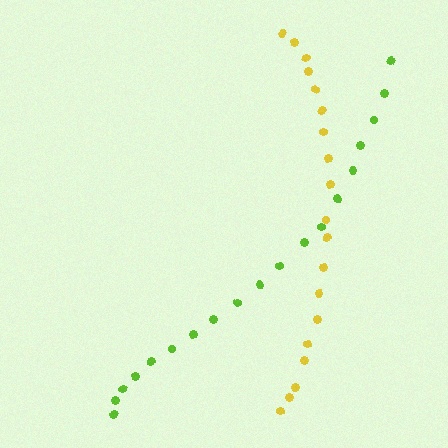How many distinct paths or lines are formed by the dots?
There are 2 distinct paths.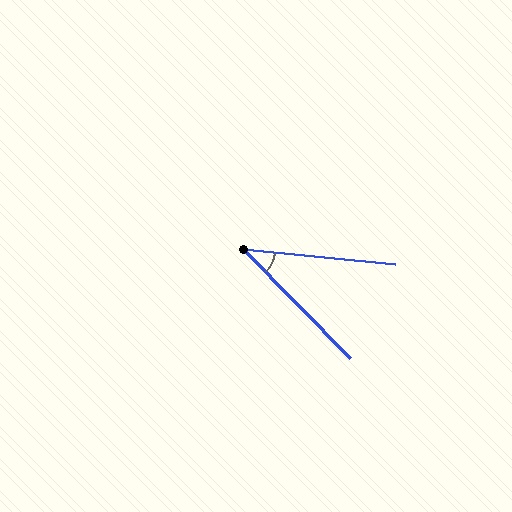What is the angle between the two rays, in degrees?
Approximately 40 degrees.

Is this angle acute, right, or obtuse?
It is acute.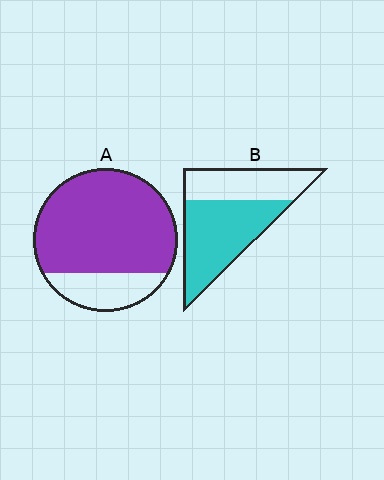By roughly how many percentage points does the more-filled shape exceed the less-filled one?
By roughly 20 percentage points (A over B).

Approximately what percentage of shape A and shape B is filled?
A is approximately 80% and B is approximately 60%.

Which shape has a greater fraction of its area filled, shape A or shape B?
Shape A.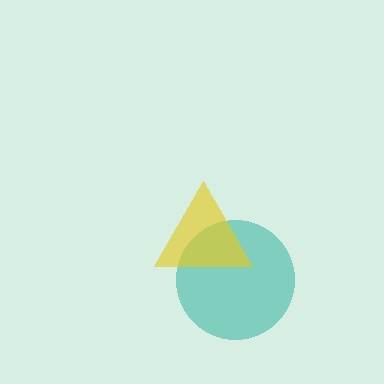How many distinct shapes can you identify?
There are 2 distinct shapes: a teal circle, a yellow triangle.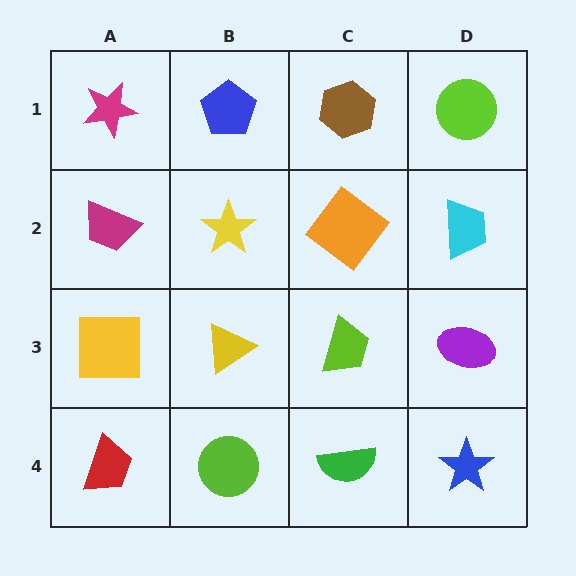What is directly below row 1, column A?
A magenta trapezoid.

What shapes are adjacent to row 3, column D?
A cyan trapezoid (row 2, column D), a blue star (row 4, column D), a lime trapezoid (row 3, column C).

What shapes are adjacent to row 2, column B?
A blue pentagon (row 1, column B), a yellow triangle (row 3, column B), a magenta trapezoid (row 2, column A), an orange diamond (row 2, column C).